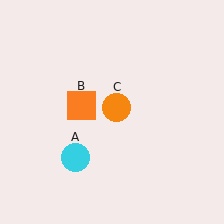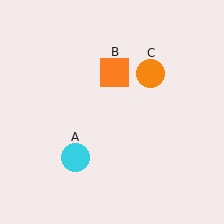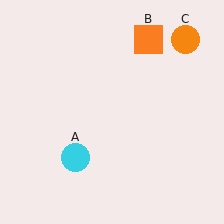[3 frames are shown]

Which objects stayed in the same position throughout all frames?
Cyan circle (object A) remained stationary.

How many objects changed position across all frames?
2 objects changed position: orange square (object B), orange circle (object C).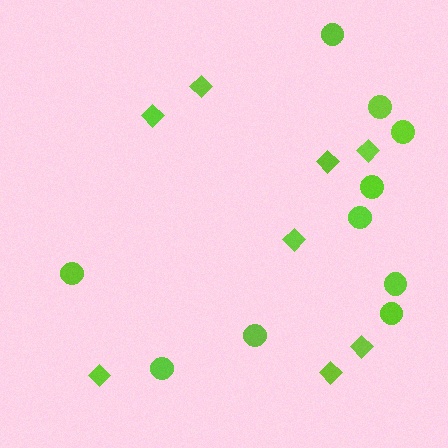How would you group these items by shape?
There are 2 groups: one group of diamonds (8) and one group of circles (10).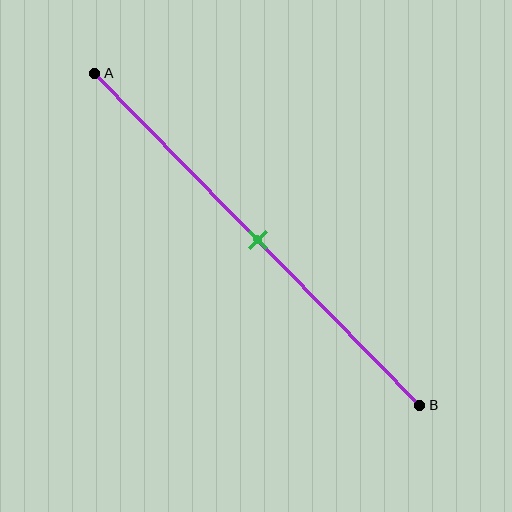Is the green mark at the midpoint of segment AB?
Yes, the mark is approximately at the midpoint.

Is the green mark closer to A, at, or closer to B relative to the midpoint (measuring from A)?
The green mark is approximately at the midpoint of segment AB.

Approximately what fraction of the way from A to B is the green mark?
The green mark is approximately 50% of the way from A to B.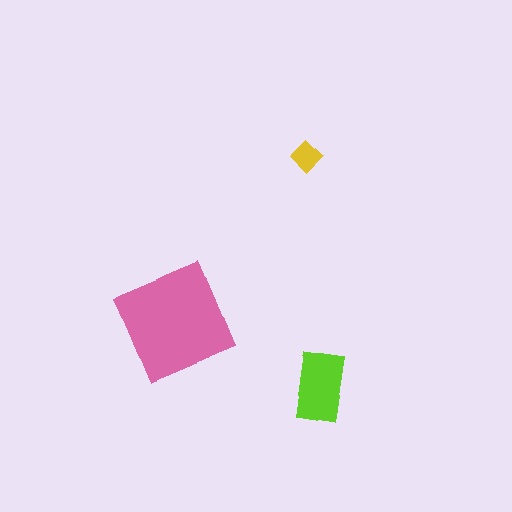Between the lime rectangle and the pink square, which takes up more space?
The pink square.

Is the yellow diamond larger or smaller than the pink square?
Smaller.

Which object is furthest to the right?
The lime rectangle is rightmost.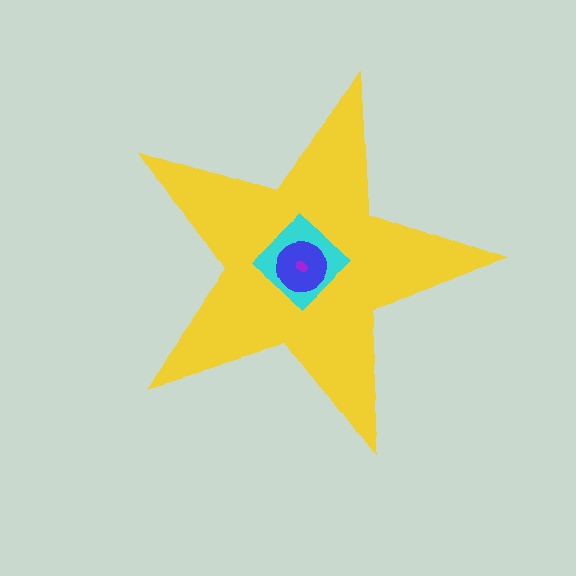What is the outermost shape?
The yellow star.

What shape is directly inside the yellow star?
The cyan diamond.